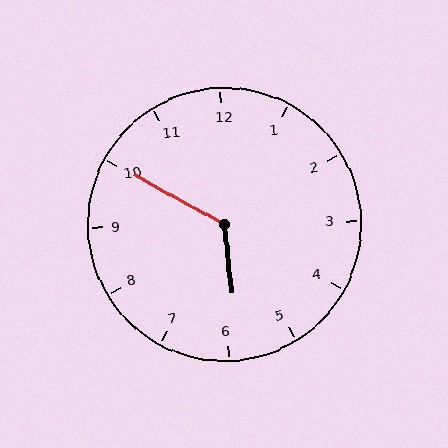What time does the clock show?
5:50.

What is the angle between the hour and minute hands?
Approximately 125 degrees.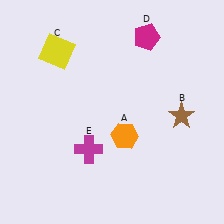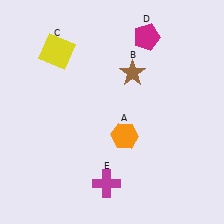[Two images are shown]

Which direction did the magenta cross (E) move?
The magenta cross (E) moved down.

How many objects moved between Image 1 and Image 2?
2 objects moved between the two images.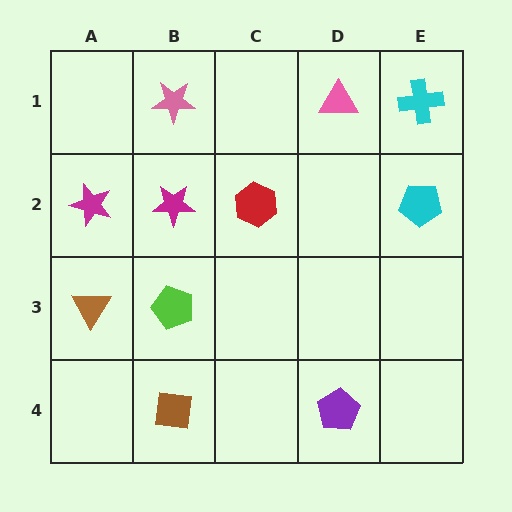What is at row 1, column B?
A pink star.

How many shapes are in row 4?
2 shapes.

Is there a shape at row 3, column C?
No, that cell is empty.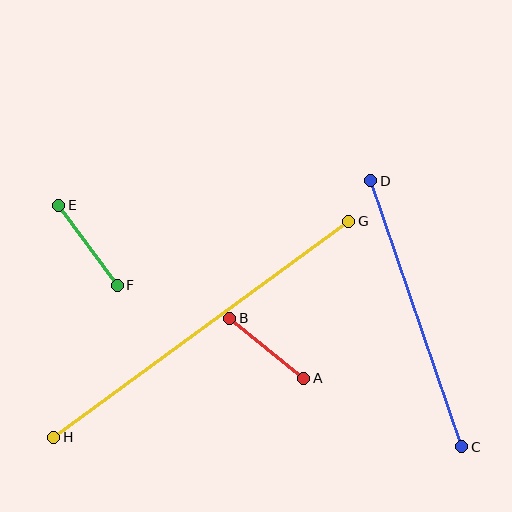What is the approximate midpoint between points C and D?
The midpoint is at approximately (416, 314) pixels.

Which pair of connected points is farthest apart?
Points G and H are farthest apart.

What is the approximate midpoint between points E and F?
The midpoint is at approximately (88, 245) pixels.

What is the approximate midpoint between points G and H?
The midpoint is at approximately (201, 329) pixels.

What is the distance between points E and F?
The distance is approximately 99 pixels.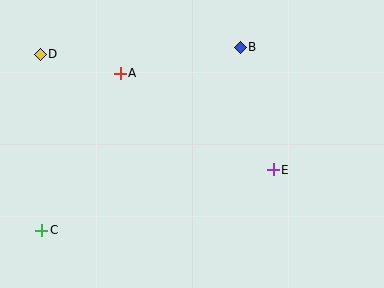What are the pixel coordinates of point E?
Point E is at (273, 170).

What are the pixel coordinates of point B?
Point B is at (240, 47).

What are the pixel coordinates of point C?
Point C is at (42, 230).